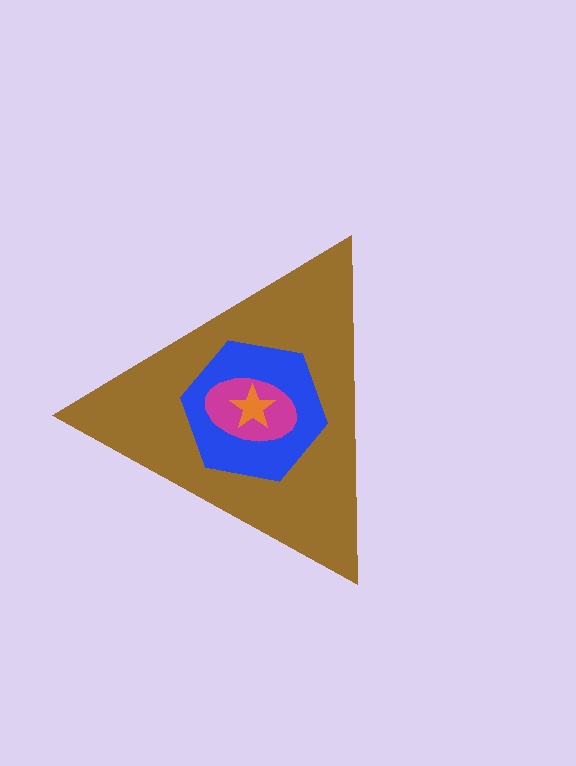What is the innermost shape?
The orange star.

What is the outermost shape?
The brown triangle.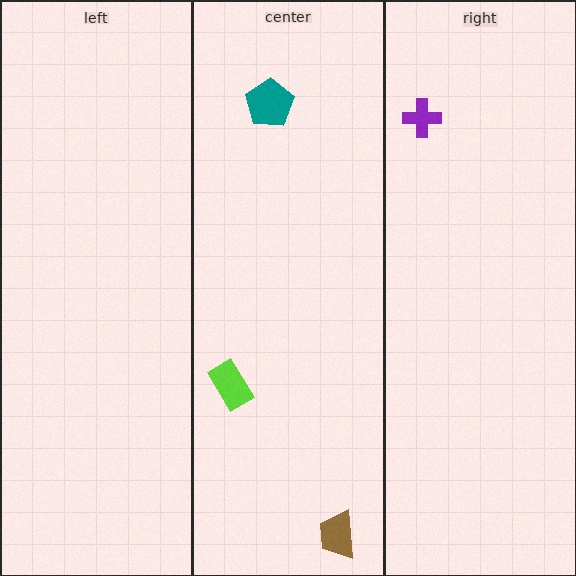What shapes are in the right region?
The purple cross.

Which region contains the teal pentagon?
The center region.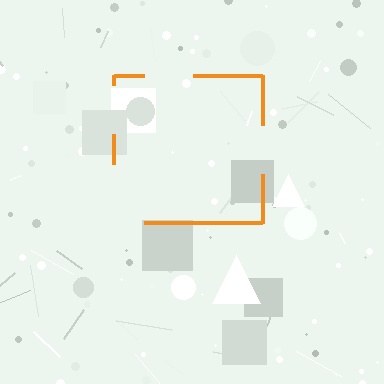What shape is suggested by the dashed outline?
The dashed outline suggests a square.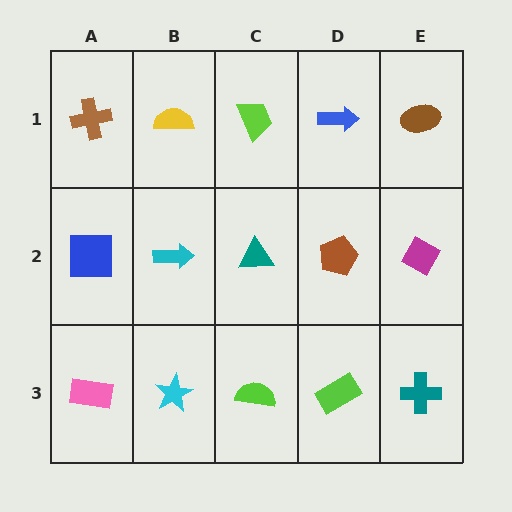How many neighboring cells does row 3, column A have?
2.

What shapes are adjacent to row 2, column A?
A brown cross (row 1, column A), a pink rectangle (row 3, column A), a cyan arrow (row 2, column B).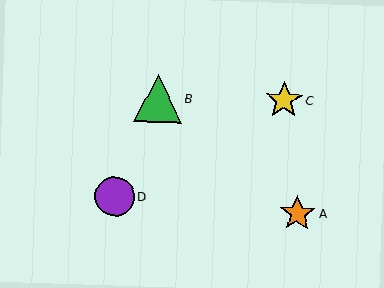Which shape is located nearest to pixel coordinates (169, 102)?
The green triangle (labeled B) at (158, 98) is nearest to that location.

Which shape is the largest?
The green triangle (labeled B) is the largest.